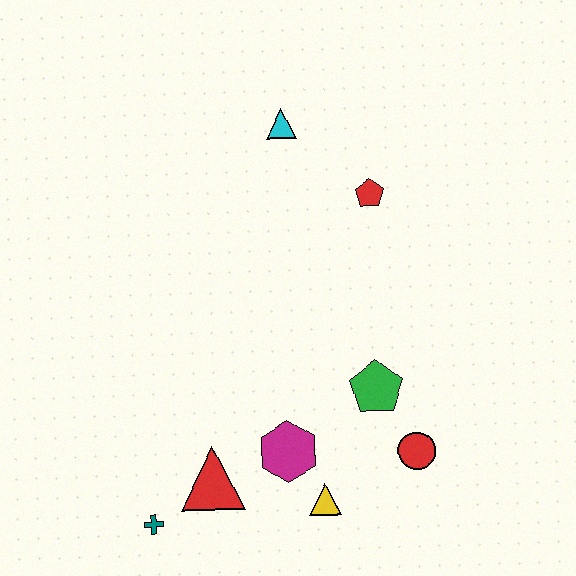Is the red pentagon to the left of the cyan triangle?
No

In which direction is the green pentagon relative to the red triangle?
The green pentagon is to the right of the red triangle.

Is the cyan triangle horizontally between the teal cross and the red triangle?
No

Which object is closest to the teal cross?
The red triangle is closest to the teal cross.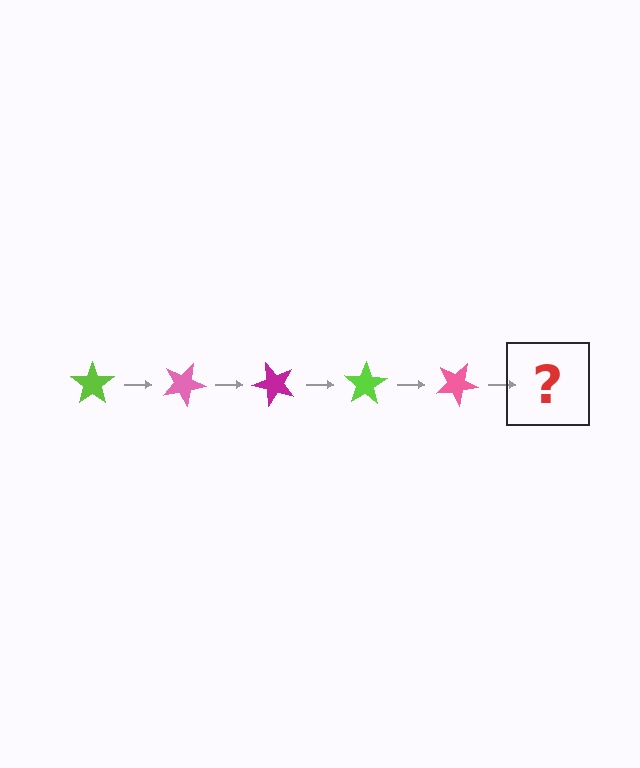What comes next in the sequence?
The next element should be a magenta star, rotated 125 degrees from the start.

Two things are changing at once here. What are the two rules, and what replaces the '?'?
The two rules are that it rotates 25 degrees each step and the color cycles through lime, pink, and magenta. The '?' should be a magenta star, rotated 125 degrees from the start.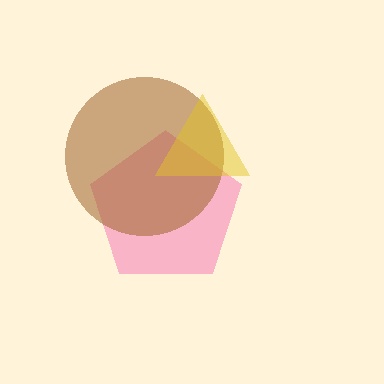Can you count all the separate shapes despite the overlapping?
Yes, there are 3 separate shapes.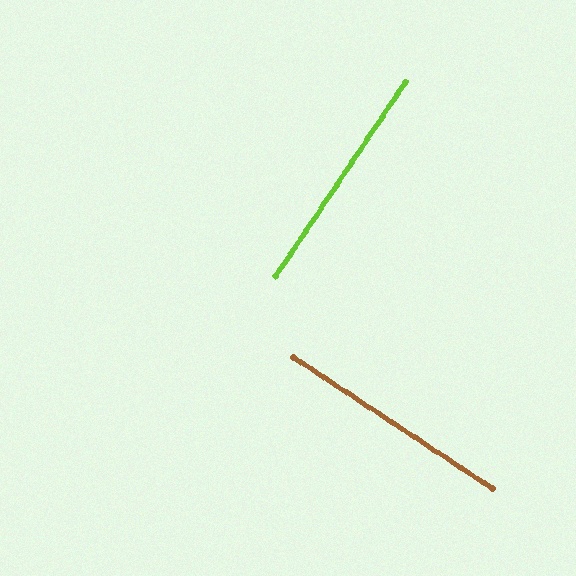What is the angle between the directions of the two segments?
Approximately 90 degrees.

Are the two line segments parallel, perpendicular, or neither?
Perpendicular — they meet at approximately 90°.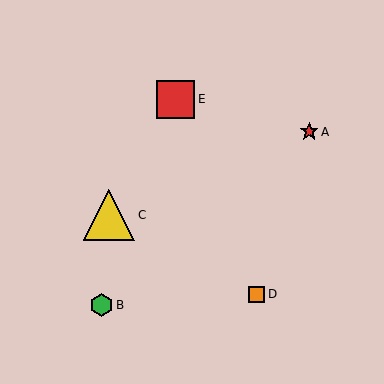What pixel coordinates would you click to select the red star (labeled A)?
Click at (309, 132) to select the red star A.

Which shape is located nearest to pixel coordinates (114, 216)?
The yellow triangle (labeled C) at (109, 215) is nearest to that location.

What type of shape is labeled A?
Shape A is a red star.